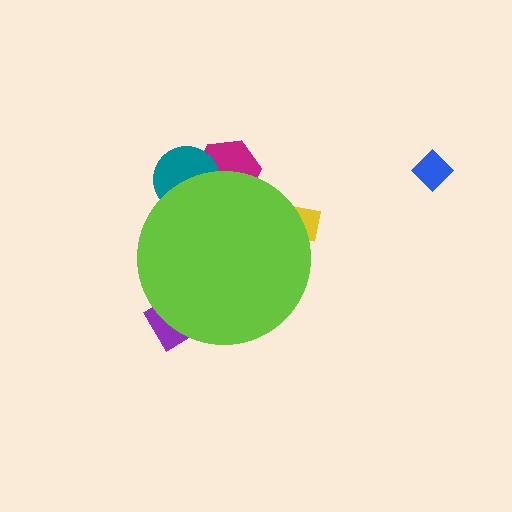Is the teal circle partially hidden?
Yes, the teal circle is partially hidden behind the lime circle.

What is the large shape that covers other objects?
A lime circle.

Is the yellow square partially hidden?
Yes, the yellow square is partially hidden behind the lime circle.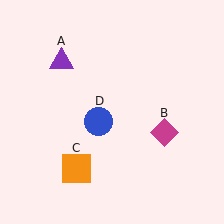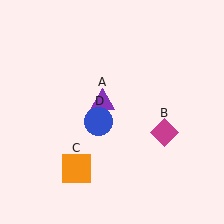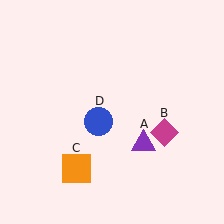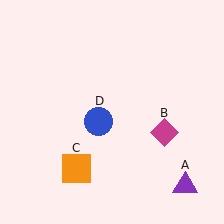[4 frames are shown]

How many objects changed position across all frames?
1 object changed position: purple triangle (object A).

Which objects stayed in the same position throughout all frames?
Magenta diamond (object B) and orange square (object C) and blue circle (object D) remained stationary.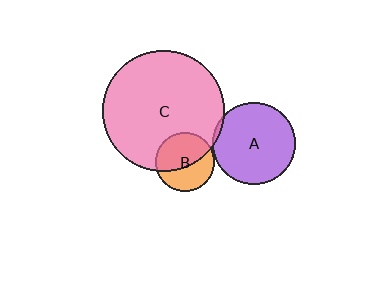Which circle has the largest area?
Circle C (pink).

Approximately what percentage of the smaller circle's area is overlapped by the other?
Approximately 55%.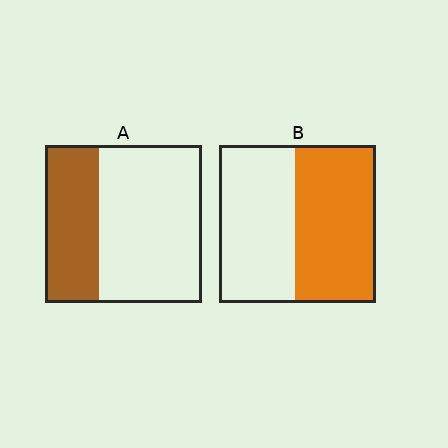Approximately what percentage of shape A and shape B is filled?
A is approximately 35% and B is approximately 50%.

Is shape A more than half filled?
No.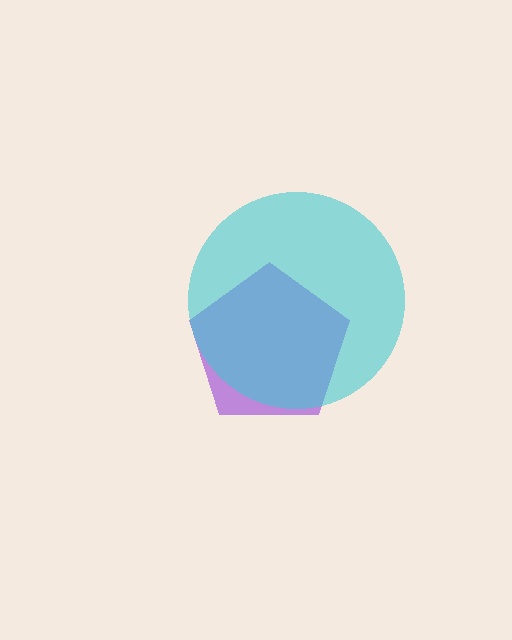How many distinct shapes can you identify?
There are 2 distinct shapes: a purple pentagon, a cyan circle.